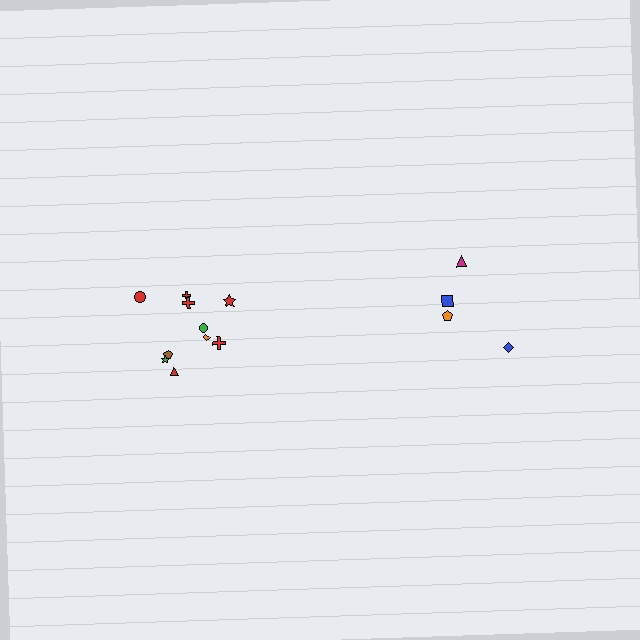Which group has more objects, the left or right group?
The left group.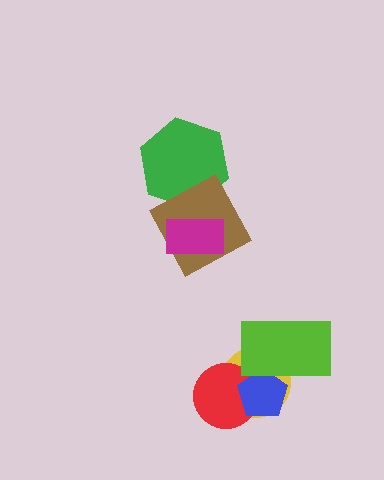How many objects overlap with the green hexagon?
1 object overlaps with the green hexagon.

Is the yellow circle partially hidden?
Yes, it is partially covered by another shape.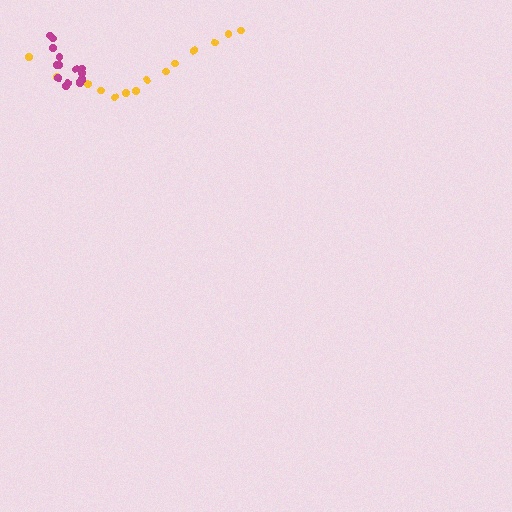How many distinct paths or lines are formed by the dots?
There are 2 distinct paths.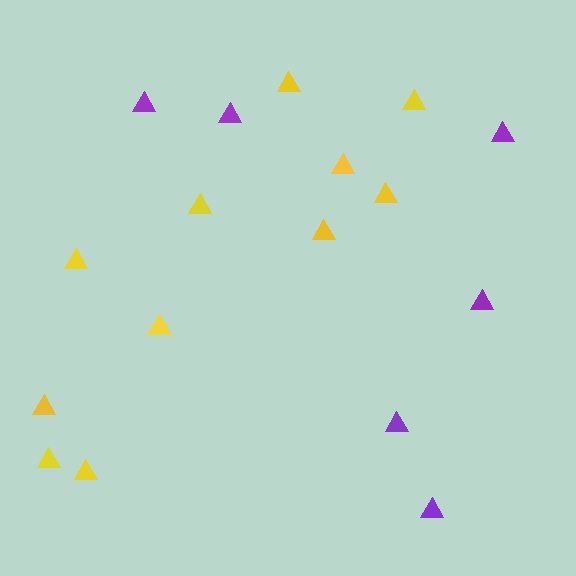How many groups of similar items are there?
There are 2 groups: one group of purple triangles (6) and one group of yellow triangles (11).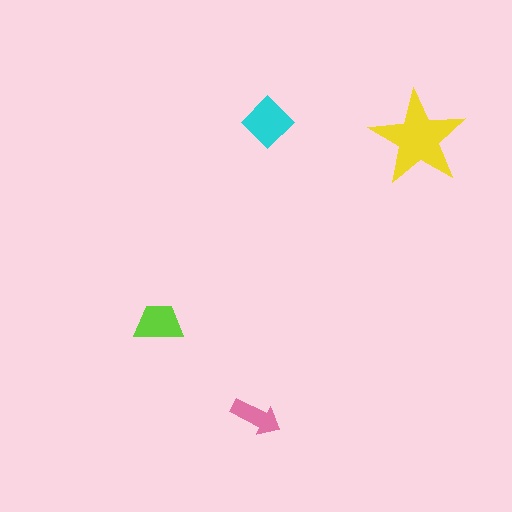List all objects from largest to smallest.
The yellow star, the cyan diamond, the lime trapezoid, the pink arrow.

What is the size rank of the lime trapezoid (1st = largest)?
3rd.